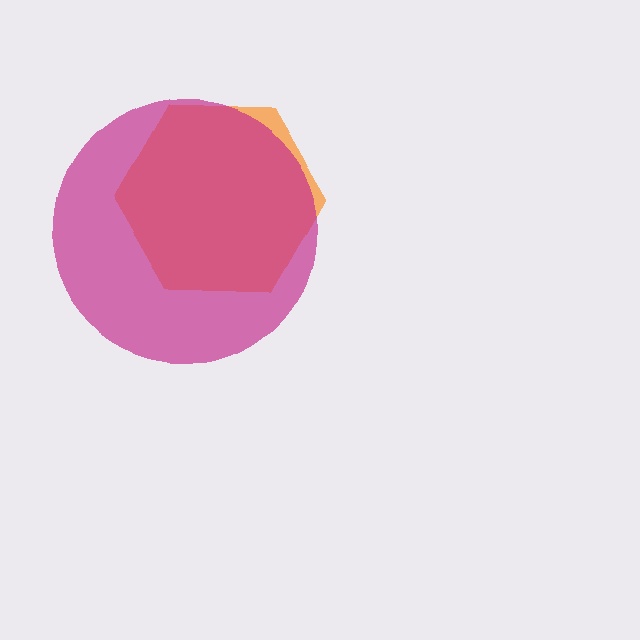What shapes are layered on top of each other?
The layered shapes are: an orange hexagon, a magenta circle.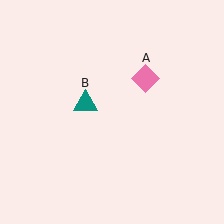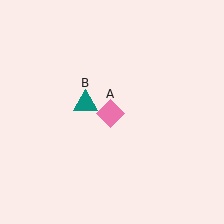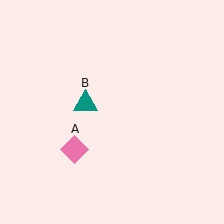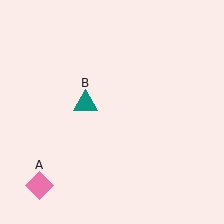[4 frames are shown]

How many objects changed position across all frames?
1 object changed position: pink diamond (object A).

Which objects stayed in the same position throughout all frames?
Teal triangle (object B) remained stationary.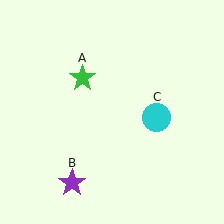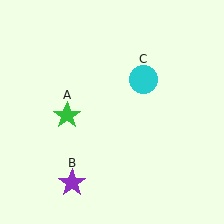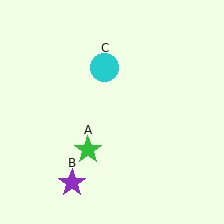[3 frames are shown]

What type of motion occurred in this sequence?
The green star (object A), cyan circle (object C) rotated counterclockwise around the center of the scene.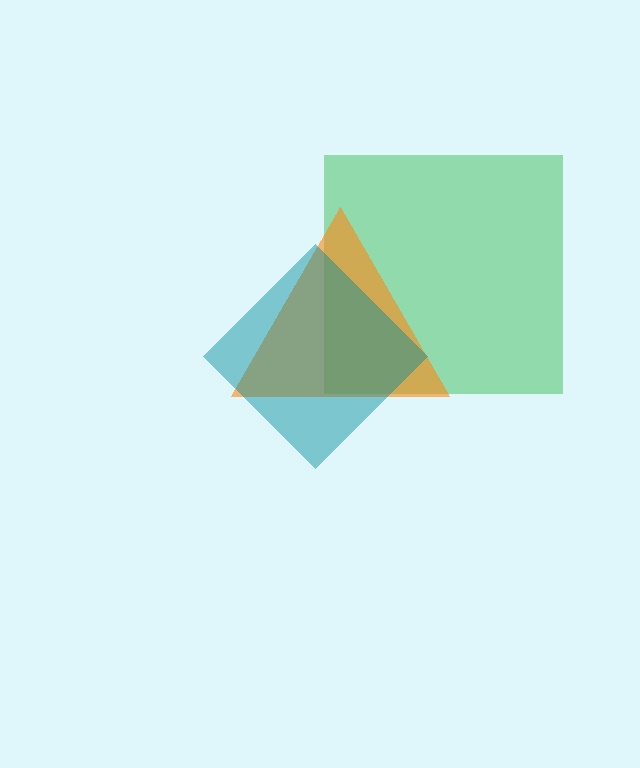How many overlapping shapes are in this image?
There are 3 overlapping shapes in the image.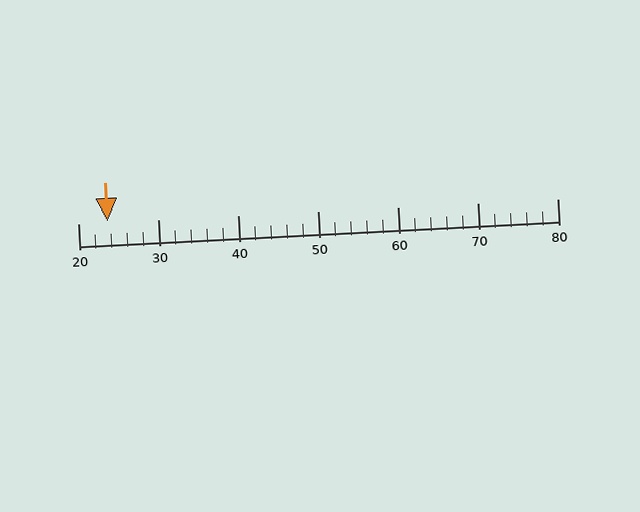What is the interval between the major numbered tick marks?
The major tick marks are spaced 10 units apart.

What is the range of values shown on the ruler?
The ruler shows values from 20 to 80.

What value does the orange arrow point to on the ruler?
The orange arrow points to approximately 24.